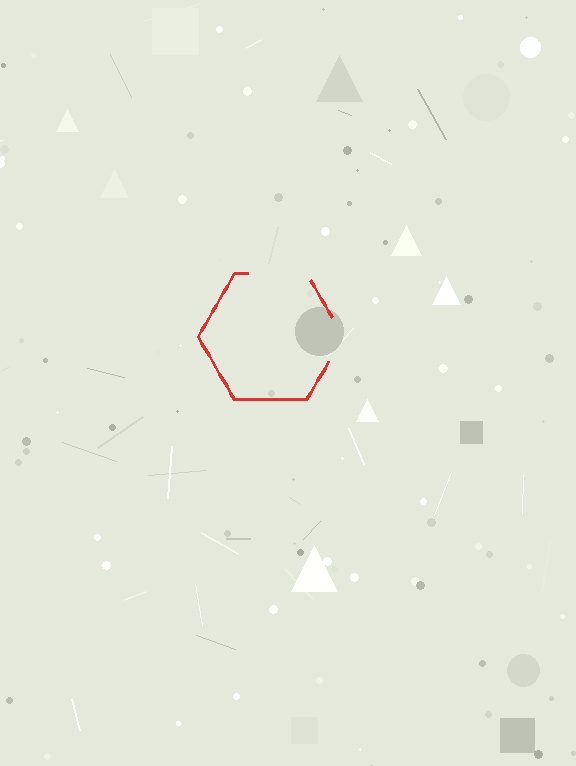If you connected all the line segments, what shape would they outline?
They would outline a hexagon.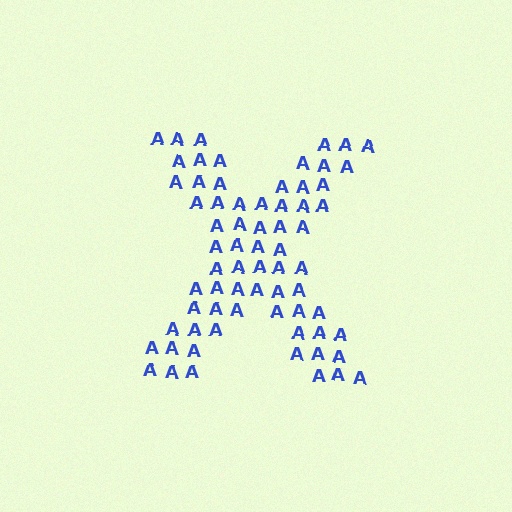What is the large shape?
The large shape is the letter X.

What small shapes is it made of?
It is made of small letter A's.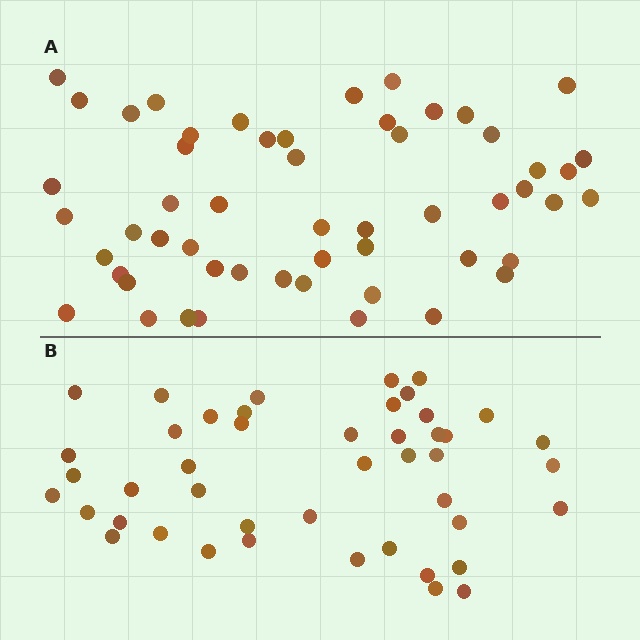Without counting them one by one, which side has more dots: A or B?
Region A (the top region) has more dots.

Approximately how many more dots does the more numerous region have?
Region A has roughly 8 or so more dots than region B.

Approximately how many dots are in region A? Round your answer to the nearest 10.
About 50 dots. (The exact count is 54, which rounds to 50.)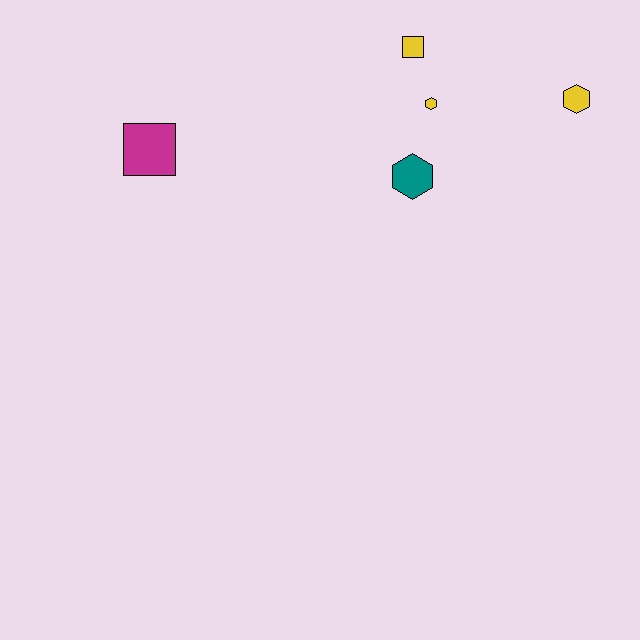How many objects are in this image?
There are 5 objects.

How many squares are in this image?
There are 2 squares.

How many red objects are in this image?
There are no red objects.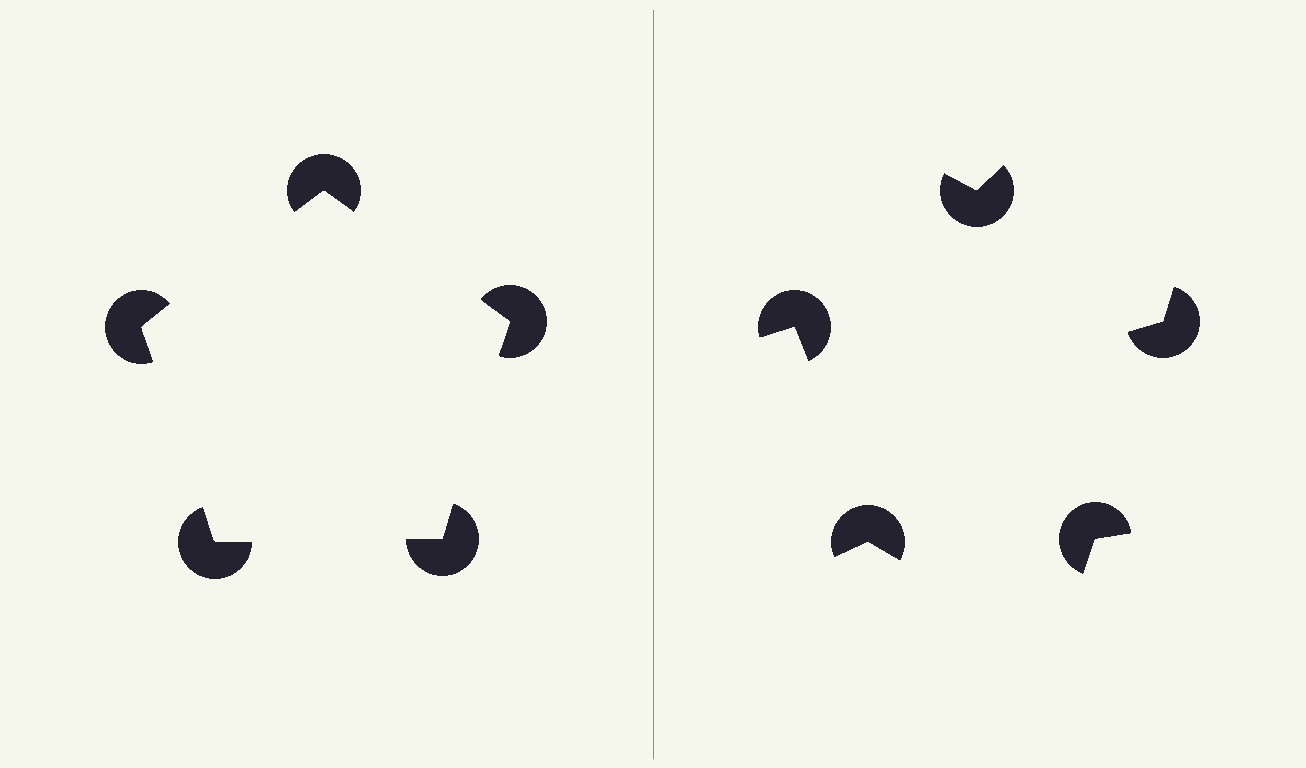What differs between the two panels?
The pac-man discs are positioned identically on both sides; only the wedge orientations differ. On the left they align to a pentagon; on the right they are misaligned.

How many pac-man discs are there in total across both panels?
10 — 5 on each side.